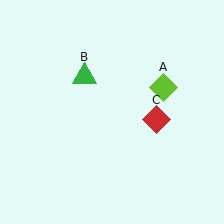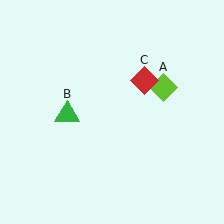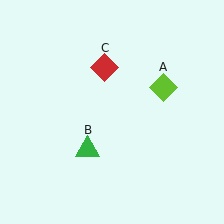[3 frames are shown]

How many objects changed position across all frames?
2 objects changed position: green triangle (object B), red diamond (object C).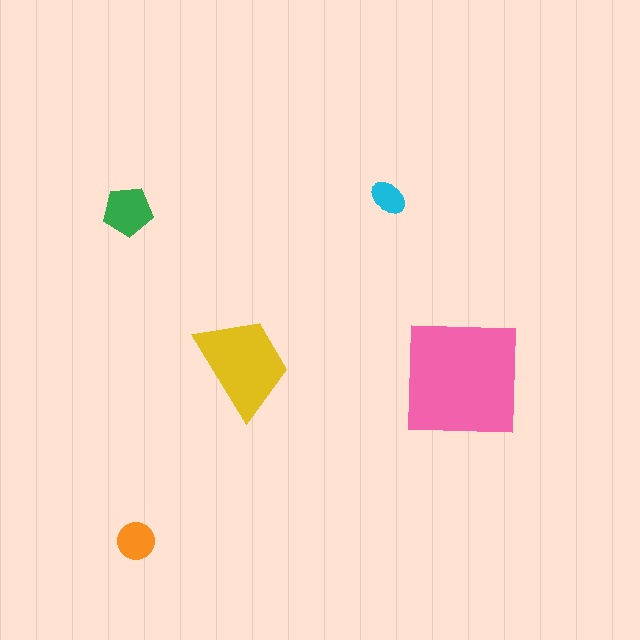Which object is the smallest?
The cyan ellipse.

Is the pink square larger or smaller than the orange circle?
Larger.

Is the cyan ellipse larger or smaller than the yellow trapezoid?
Smaller.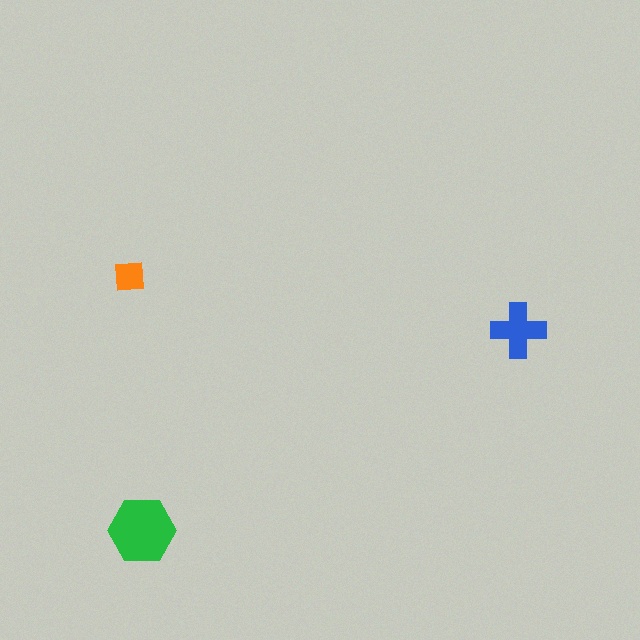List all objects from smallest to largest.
The orange square, the blue cross, the green hexagon.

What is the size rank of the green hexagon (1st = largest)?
1st.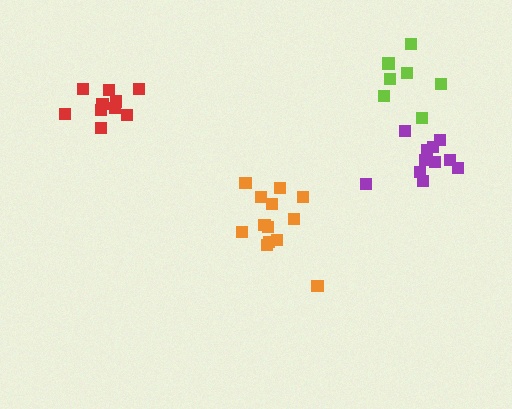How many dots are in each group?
Group 1: 7 dots, Group 2: 13 dots, Group 3: 10 dots, Group 4: 11 dots (41 total).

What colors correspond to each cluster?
The clusters are colored: lime, orange, red, purple.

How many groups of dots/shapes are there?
There are 4 groups.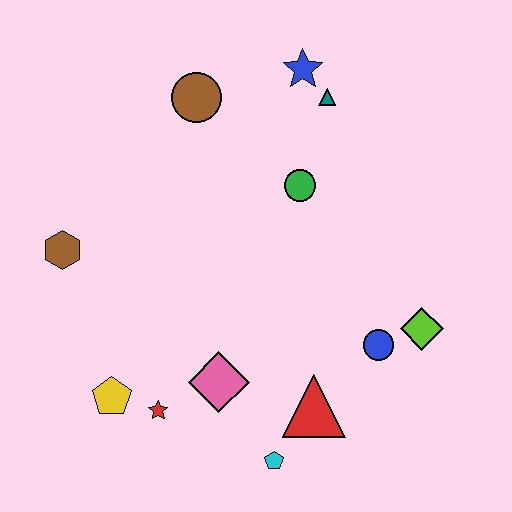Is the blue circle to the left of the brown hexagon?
No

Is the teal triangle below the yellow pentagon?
No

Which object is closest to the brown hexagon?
The yellow pentagon is closest to the brown hexagon.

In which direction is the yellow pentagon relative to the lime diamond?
The yellow pentagon is to the left of the lime diamond.